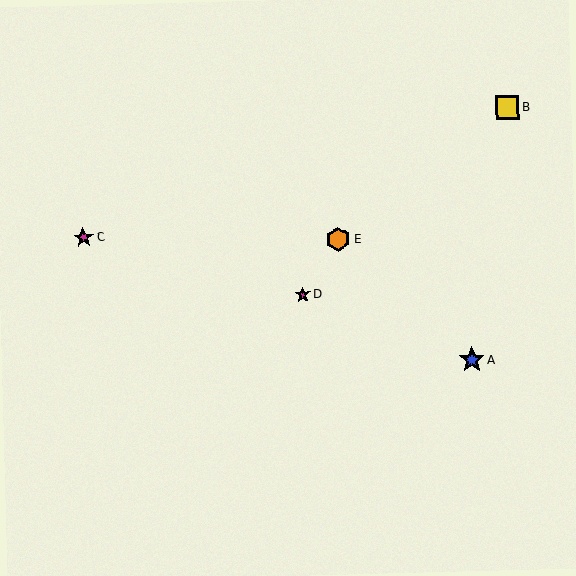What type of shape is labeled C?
Shape C is a magenta star.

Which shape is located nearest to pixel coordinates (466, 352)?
The blue star (labeled A) at (472, 360) is nearest to that location.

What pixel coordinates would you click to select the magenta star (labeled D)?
Click at (303, 294) to select the magenta star D.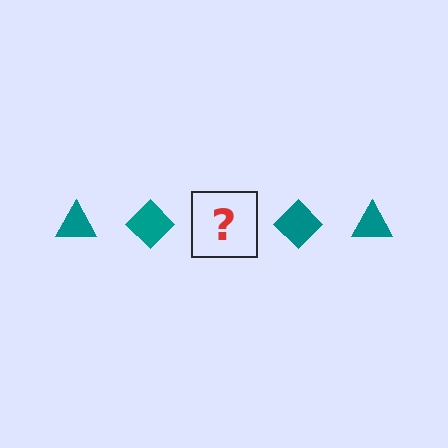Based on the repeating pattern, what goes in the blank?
The blank should be a teal triangle.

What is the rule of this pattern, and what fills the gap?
The rule is that the pattern cycles through triangle, diamond shapes in teal. The gap should be filled with a teal triangle.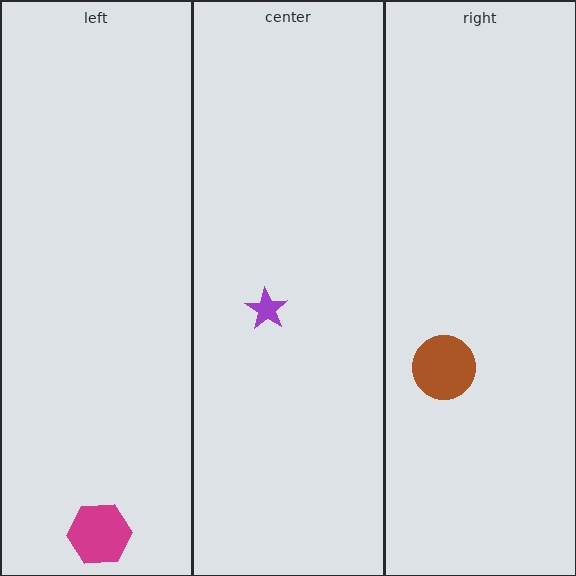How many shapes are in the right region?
1.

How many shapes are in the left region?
1.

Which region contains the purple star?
The center region.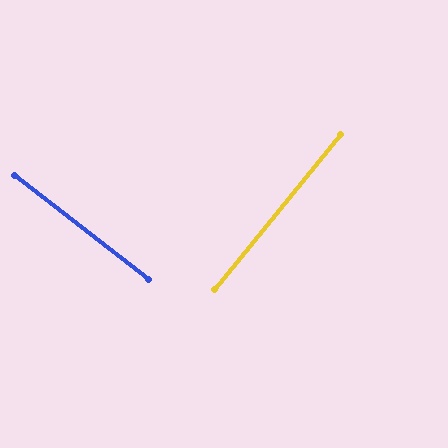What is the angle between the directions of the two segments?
Approximately 89 degrees.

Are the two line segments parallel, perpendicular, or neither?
Perpendicular — they meet at approximately 89°.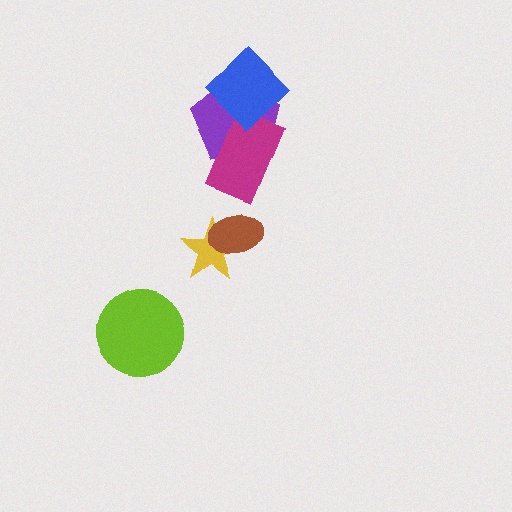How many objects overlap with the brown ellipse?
1 object overlaps with the brown ellipse.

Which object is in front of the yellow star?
The brown ellipse is in front of the yellow star.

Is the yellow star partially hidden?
Yes, it is partially covered by another shape.